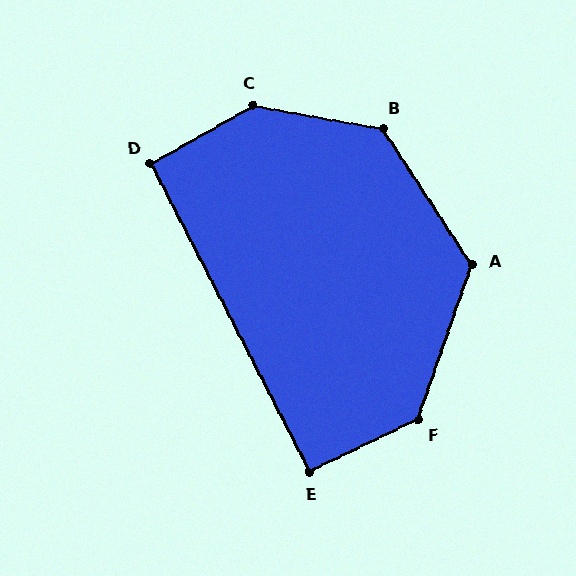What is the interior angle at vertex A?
Approximately 128 degrees (obtuse).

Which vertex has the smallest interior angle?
E, at approximately 92 degrees.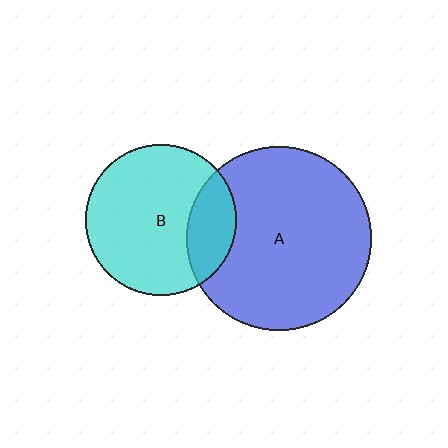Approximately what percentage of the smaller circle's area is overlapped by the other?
Approximately 20%.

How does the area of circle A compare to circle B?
Approximately 1.5 times.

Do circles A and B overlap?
Yes.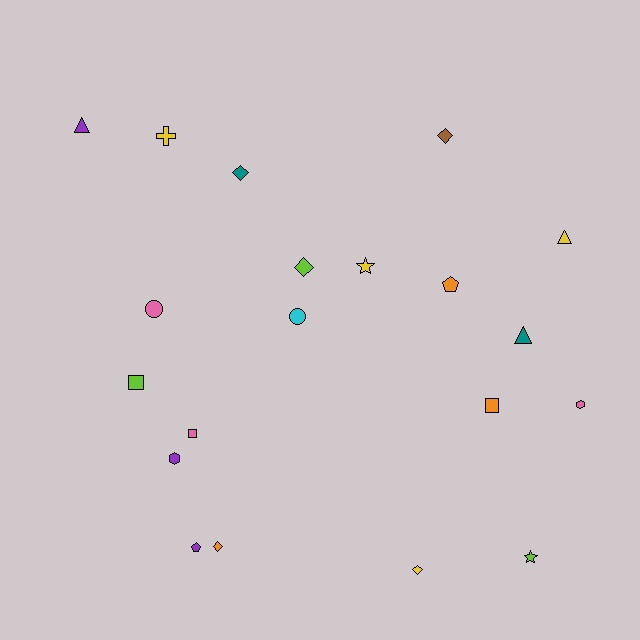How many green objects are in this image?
There are no green objects.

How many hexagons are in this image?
There are 2 hexagons.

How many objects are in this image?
There are 20 objects.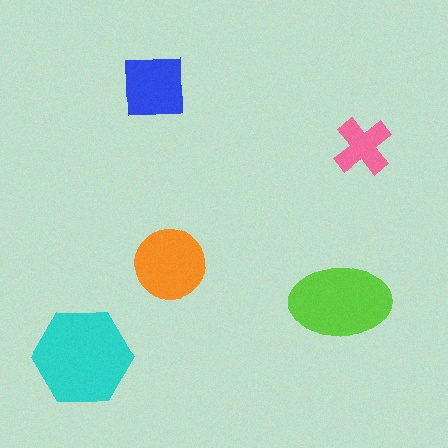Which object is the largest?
The cyan hexagon.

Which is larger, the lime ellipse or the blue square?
The lime ellipse.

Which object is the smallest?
The pink cross.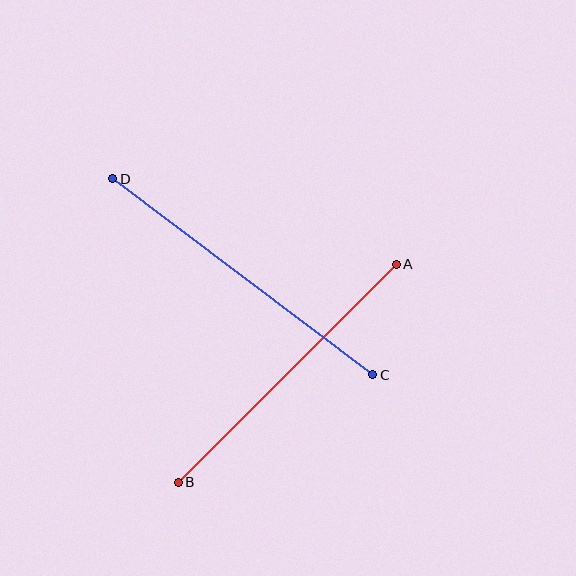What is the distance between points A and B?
The distance is approximately 308 pixels.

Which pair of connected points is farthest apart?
Points C and D are farthest apart.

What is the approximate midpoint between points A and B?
The midpoint is at approximately (287, 373) pixels.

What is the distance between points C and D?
The distance is approximately 326 pixels.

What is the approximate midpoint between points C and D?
The midpoint is at approximately (243, 277) pixels.